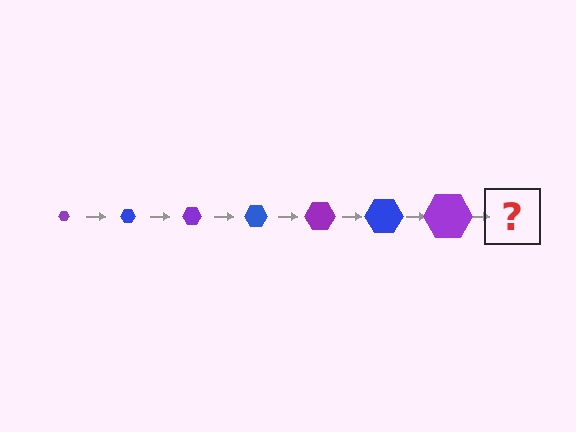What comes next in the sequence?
The next element should be a blue hexagon, larger than the previous one.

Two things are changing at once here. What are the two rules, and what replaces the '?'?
The two rules are that the hexagon grows larger each step and the color cycles through purple and blue. The '?' should be a blue hexagon, larger than the previous one.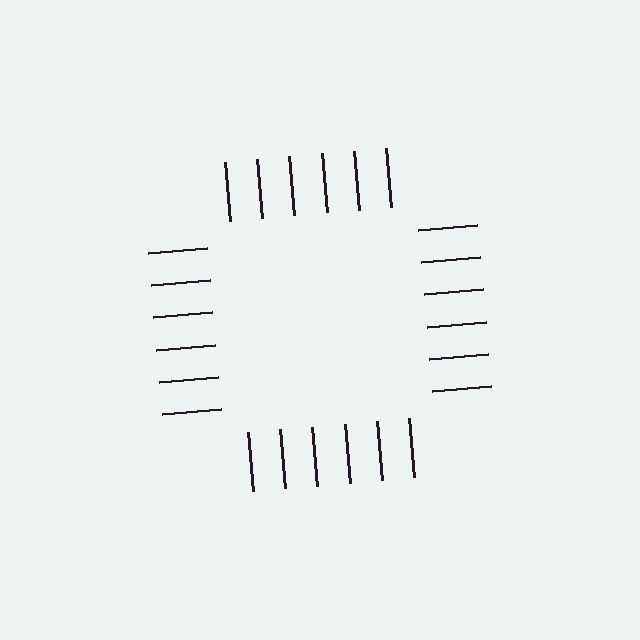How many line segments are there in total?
24 — 6 along each of the 4 edges.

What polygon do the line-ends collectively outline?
An illusory square — the line segments terminate on its edges but no continuous stroke is drawn.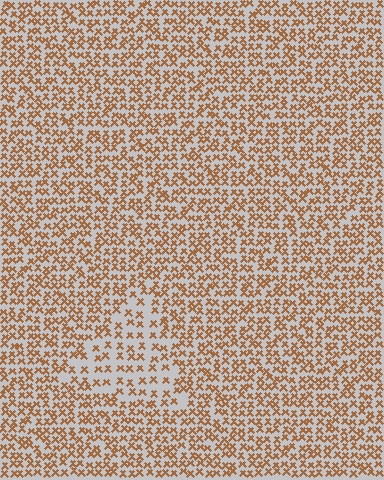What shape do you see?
I see a triangle.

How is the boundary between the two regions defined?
The boundary is defined by a change in element density (approximately 1.8x ratio). All elements are the same color, size, and shape.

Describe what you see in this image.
The image contains small brown elements arranged at two different densities. A triangle-shaped region is visible where the elements are less densely packed than the surrounding area.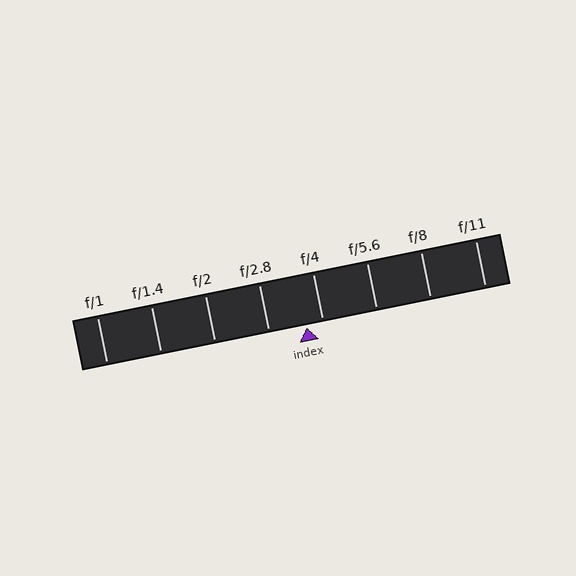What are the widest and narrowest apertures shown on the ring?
The widest aperture shown is f/1 and the narrowest is f/11.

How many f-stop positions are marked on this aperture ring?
There are 8 f-stop positions marked.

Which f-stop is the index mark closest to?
The index mark is closest to f/4.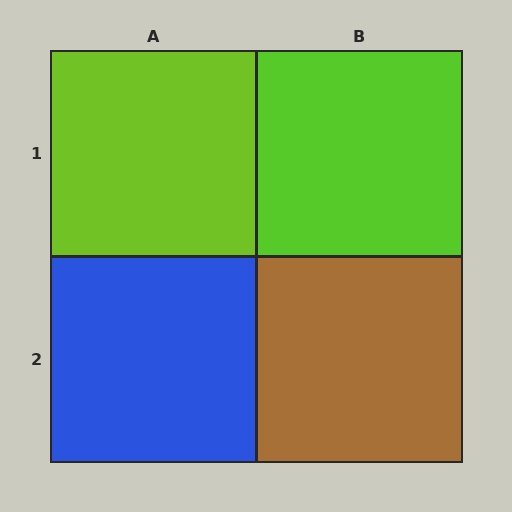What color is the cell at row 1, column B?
Lime.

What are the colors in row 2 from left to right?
Blue, brown.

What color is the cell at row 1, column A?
Lime.